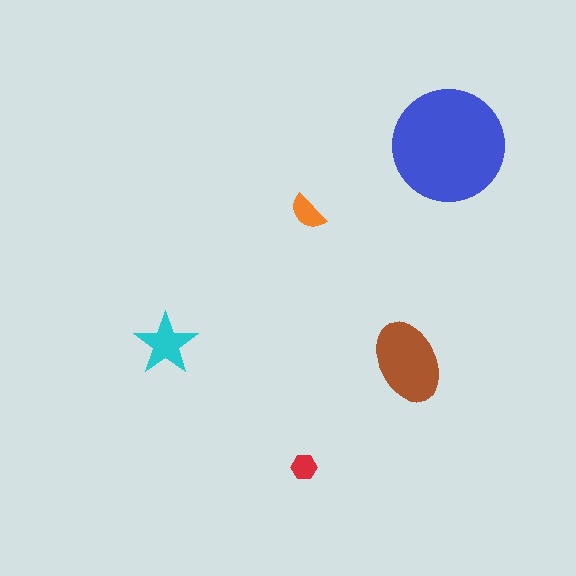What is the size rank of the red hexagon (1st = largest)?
5th.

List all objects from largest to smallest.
The blue circle, the brown ellipse, the cyan star, the orange semicircle, the red hexagon.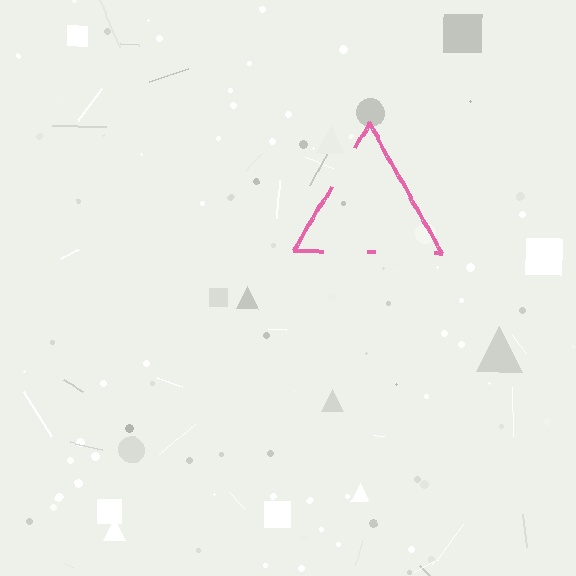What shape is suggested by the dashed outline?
The dashed outline suggests a triangle.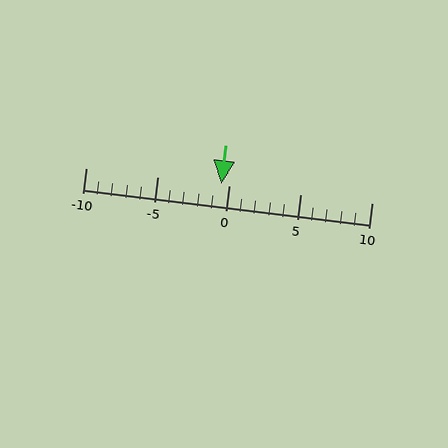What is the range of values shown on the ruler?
The ruler shows values from -10 to 10.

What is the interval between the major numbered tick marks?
The major tick marks are spaced 5 units apart.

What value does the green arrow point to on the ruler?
The green arrow points to approximately 0.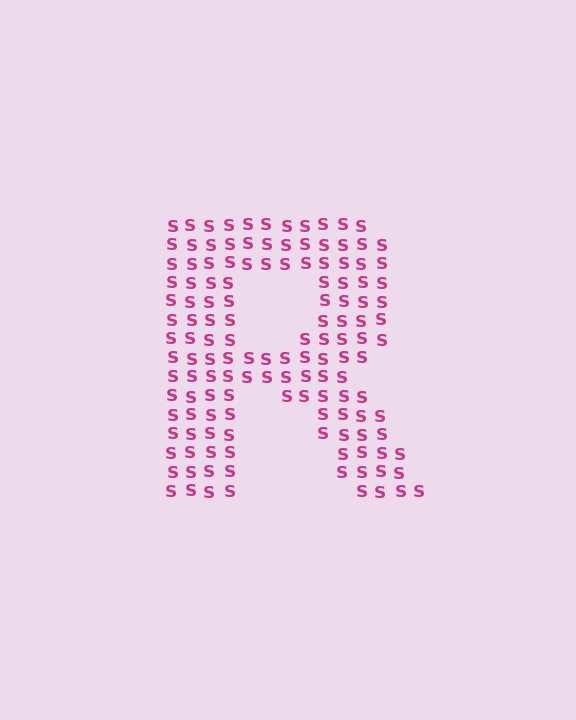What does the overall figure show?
The overall figure shows the letter R.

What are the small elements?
The small elements are letter S's.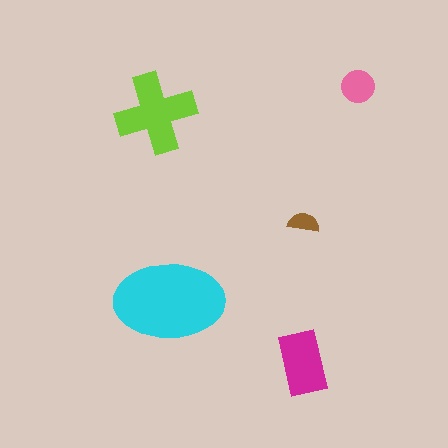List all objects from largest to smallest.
The cyan ellipse, the lime cross, the magenta rectangle, the pink circle, the brown semicircle.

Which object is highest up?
The pink circle is topmost.